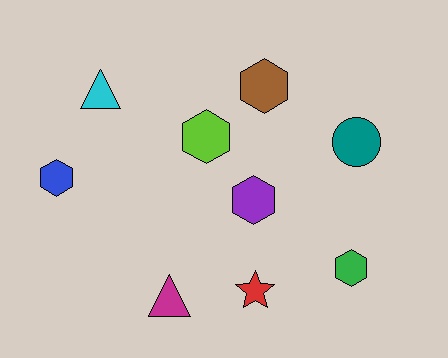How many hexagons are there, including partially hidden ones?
There are 5 hexagons.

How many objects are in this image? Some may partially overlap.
There are 9 objects.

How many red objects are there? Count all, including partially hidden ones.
There is 1 red object.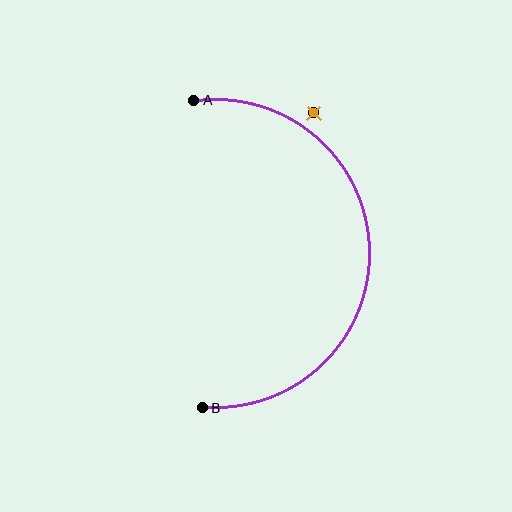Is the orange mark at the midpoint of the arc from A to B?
No — the orange mark does not lie on the arc at all. It sits slightly outside the curve.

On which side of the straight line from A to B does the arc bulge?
The arc bulges to the right of the straight line connecting A and B.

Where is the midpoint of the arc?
The arc midpoint is the point on the curve farthest from the straight line joining A and B. It sits to the right of that line.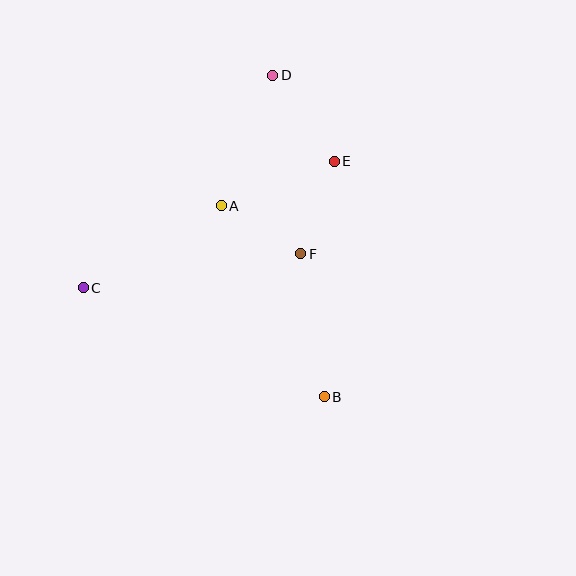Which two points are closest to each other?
Points A and F are closest to each other.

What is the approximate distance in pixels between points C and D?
The distance between C and D is approximately 285 pixels.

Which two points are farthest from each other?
Points B and D are farthest from each other.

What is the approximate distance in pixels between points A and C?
The distance between A and C is approximately 160 pixels.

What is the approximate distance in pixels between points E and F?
The distance between E and F is approximately 99 pixels.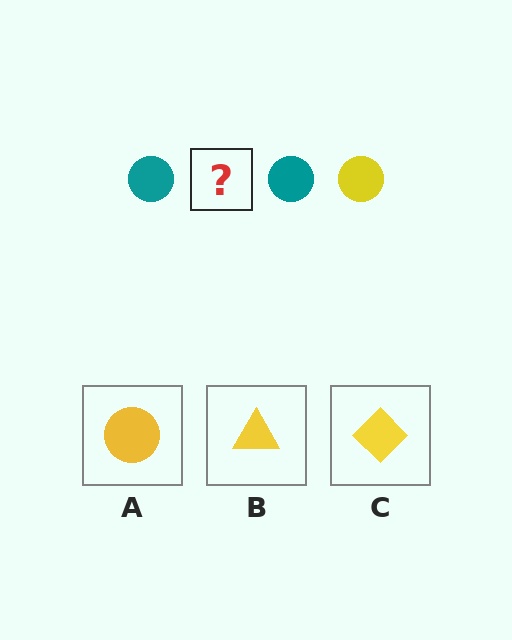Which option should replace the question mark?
Option A.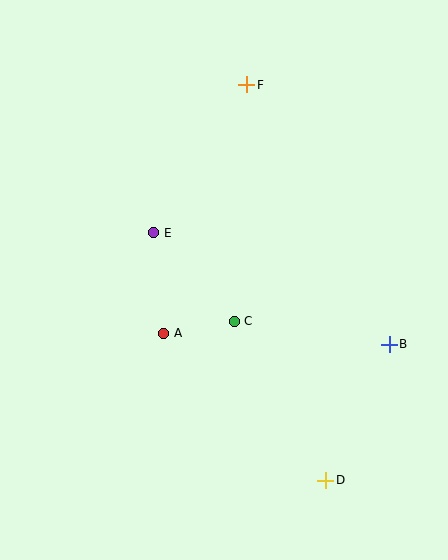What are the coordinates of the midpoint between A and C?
The midpoint between A and C is at (199, 327).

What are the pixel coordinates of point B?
Point B is at (389, 344).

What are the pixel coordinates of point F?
Point F is at (247, 85).